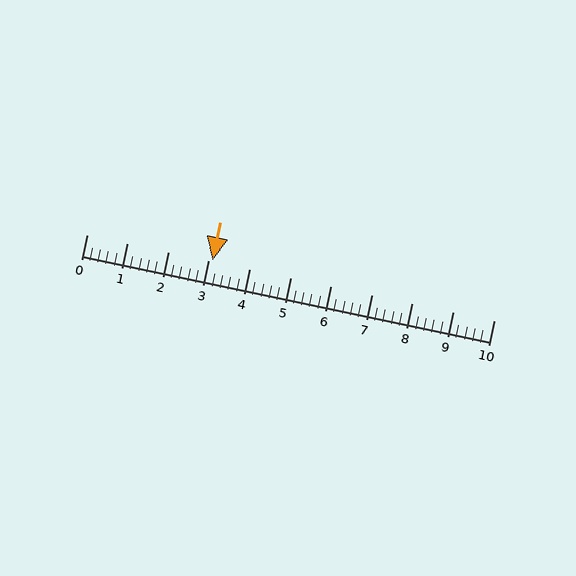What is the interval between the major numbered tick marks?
The major tick marks are spaced 1 units apart.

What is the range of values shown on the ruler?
The ruler shows values from 0 to 10.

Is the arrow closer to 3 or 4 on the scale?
The arrow is closer to 3.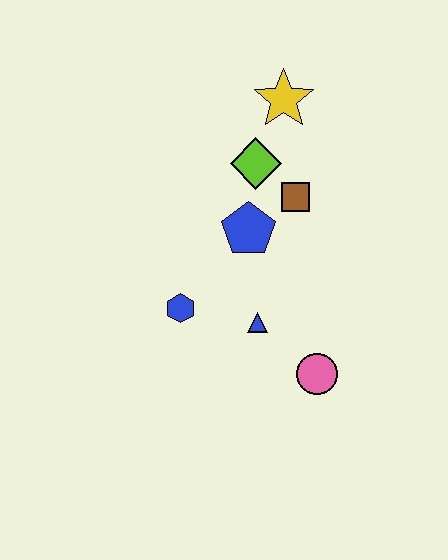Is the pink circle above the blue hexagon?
No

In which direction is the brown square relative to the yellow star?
The brown square is below the yellow star.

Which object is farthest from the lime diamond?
The pink circle is farthest from the lime diamond.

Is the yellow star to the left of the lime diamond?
No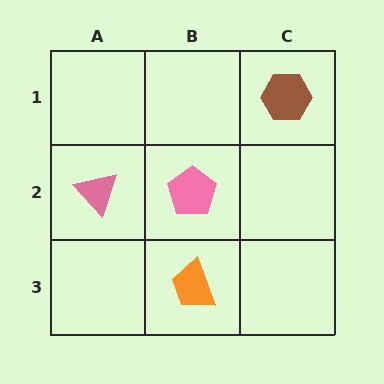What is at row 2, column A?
A pink triangle.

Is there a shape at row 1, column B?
No, that cell is empty.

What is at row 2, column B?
A pink pentagon.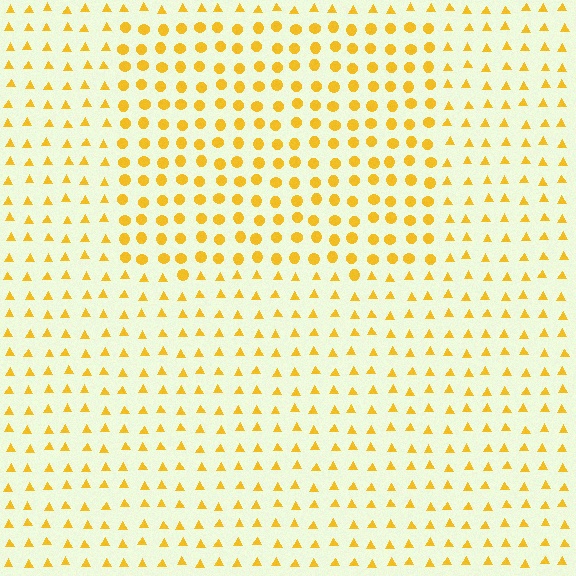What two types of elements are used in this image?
The image uses circles inside the rectangle region and triangles outside it.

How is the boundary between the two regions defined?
The boundary is defined by a change in element shape: circles inside vs. triangles outside. All elements share the same color and spacing.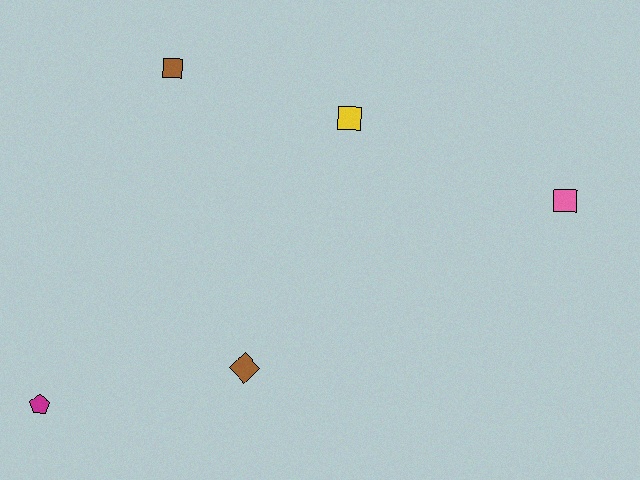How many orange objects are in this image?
There are no orange objects.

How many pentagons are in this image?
There is 1 pentagon.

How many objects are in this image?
There are 5 objects.